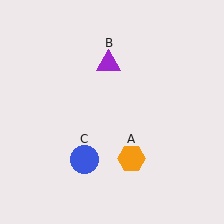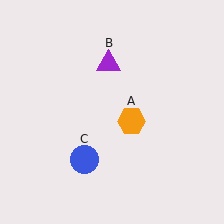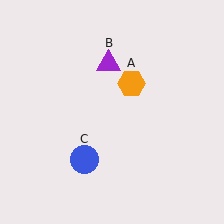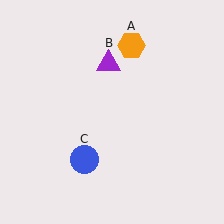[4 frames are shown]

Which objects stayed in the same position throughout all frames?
Purple triangle (object B) and blue circle (object C) remained stationary.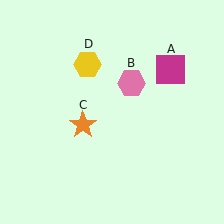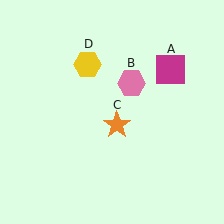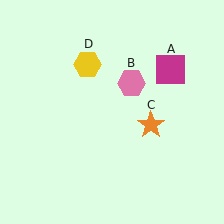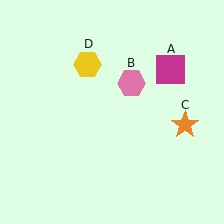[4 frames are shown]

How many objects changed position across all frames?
1 object changed position: orange star (object C).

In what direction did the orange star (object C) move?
The orange star (object C) moved right.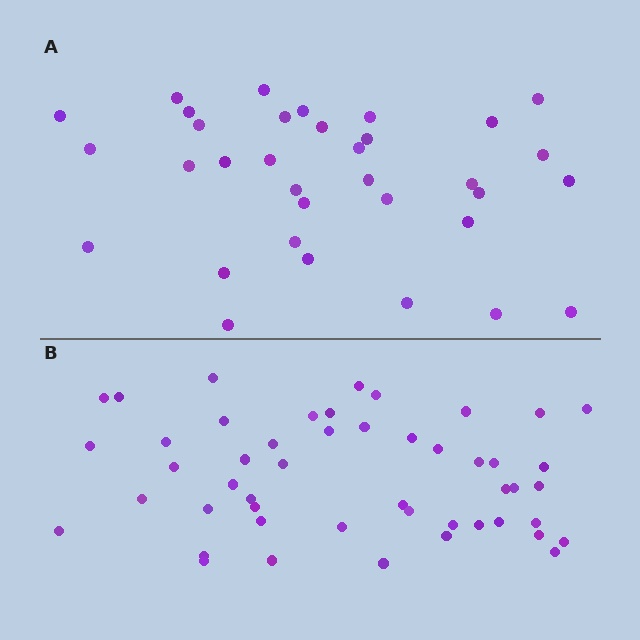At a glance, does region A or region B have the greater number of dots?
Region B (the bottom region) has more dots.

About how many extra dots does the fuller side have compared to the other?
Region B has approximately 15 more dots than region A.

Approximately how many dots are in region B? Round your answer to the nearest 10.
About 50 dots. (The exact count is 49, which rounds to 50.)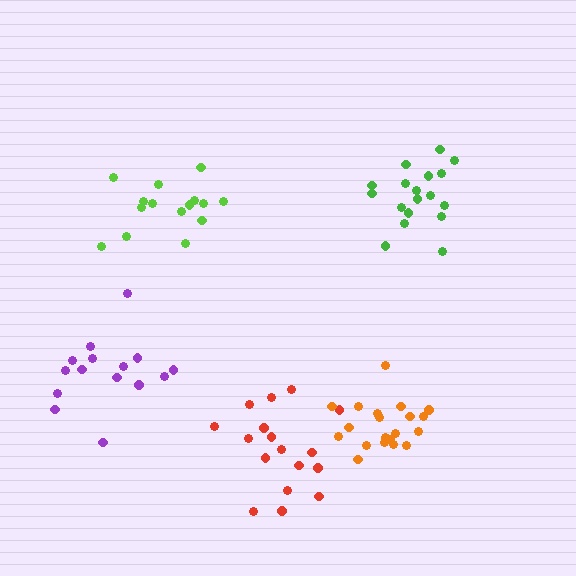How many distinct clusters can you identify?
There are 5 distinct clusters.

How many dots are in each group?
Group 1: 15 dots, Group 2: 17 dots, Group 3: 18 dots, Group 4: 20 dots, Group 5: 15 dots (85 total).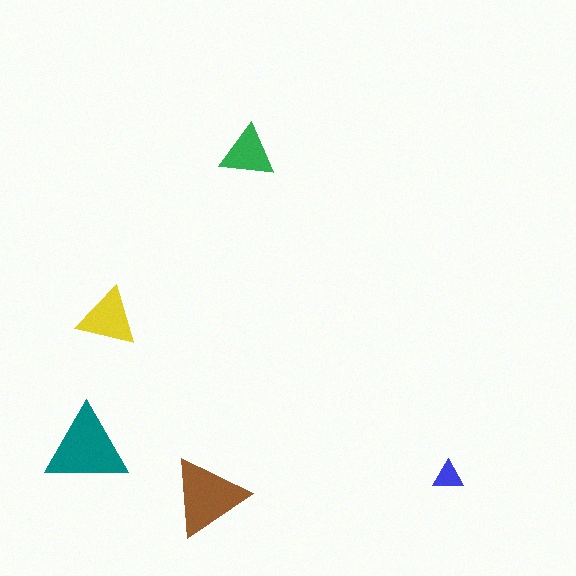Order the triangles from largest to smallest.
the teal one, the brown one, the yellow one, the green one, the blue one.